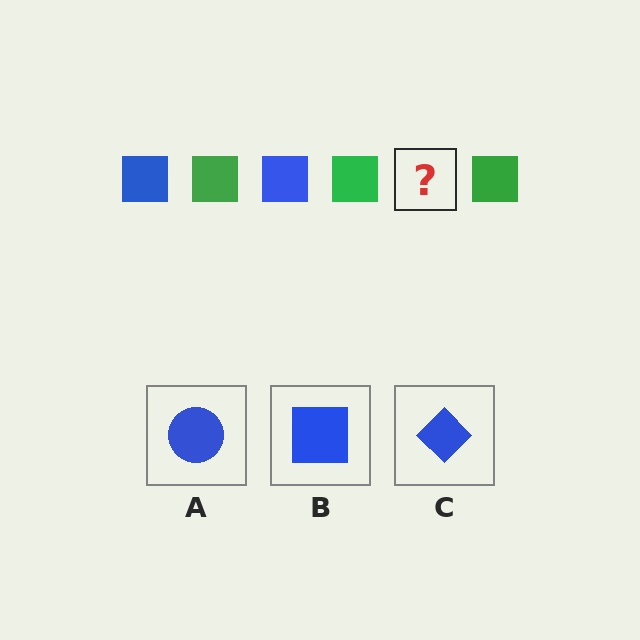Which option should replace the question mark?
Option B.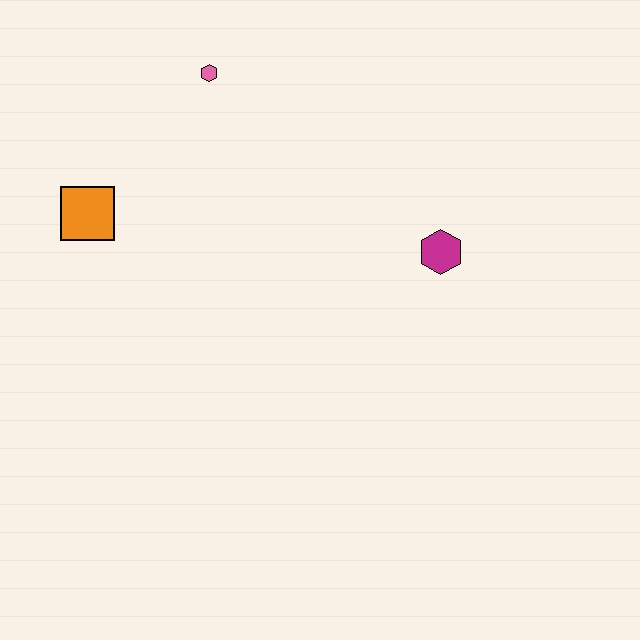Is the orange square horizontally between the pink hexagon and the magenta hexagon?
No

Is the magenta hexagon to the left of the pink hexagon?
No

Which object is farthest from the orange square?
The magenta hexagon is farthest from the orange square.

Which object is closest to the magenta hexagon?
The pink hexagon is closest to the magenta hexagon.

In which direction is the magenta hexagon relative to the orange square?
The magenta hexagon is to the right of the orange square.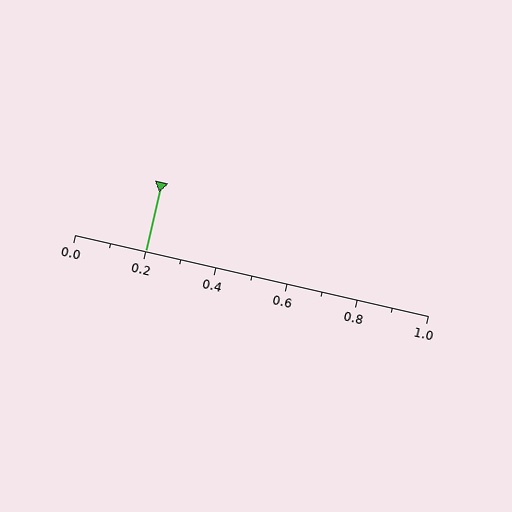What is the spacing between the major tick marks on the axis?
The major ticks are spaced 0.2 apart.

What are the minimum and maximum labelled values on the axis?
The axis runs from 0.0 to 1.0.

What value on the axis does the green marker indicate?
The marker indicates approximately 0.2.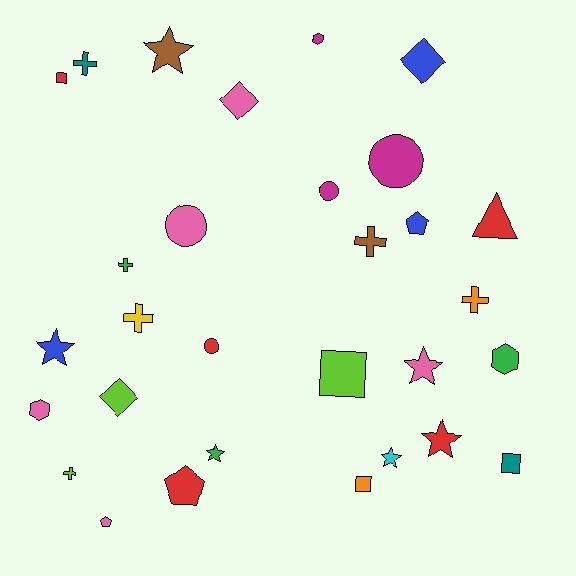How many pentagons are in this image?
There are 3 pentagons.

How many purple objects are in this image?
There are no purple objects.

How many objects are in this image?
There are 30 objects.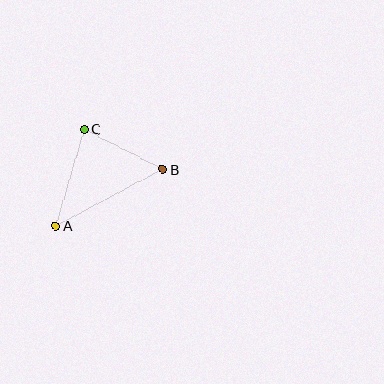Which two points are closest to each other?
Points B and C are closest to each other.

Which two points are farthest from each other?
Points A and B are farthest from each other.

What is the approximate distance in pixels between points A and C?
The distance between A and C is approximately 100 pixels.